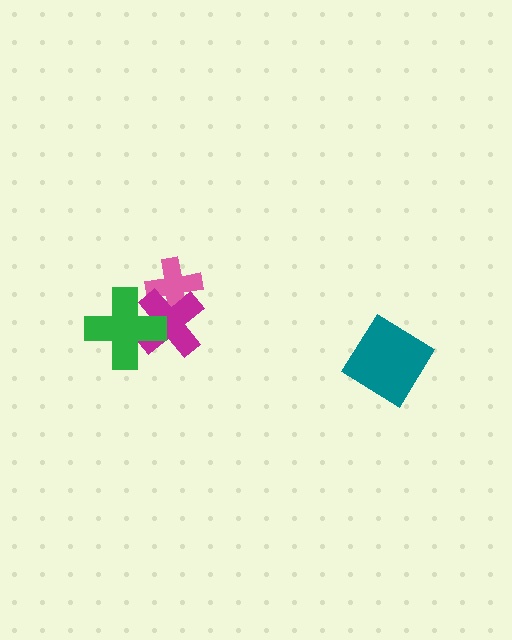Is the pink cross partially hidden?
Yes, it is partially covered by another shape.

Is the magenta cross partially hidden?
Yes, it is partially covered by another shape.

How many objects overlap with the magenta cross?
2 objects overlap with the magenta cross.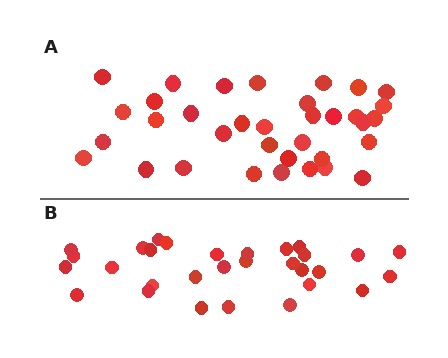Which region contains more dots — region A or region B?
Region A (the top region) has more dots.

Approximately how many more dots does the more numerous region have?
Region A has about 5 more dots than region B.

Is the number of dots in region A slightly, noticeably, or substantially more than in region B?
Region A has only slightly more — the two regions are fairly close. The ratio is roughly 1.2 to 1.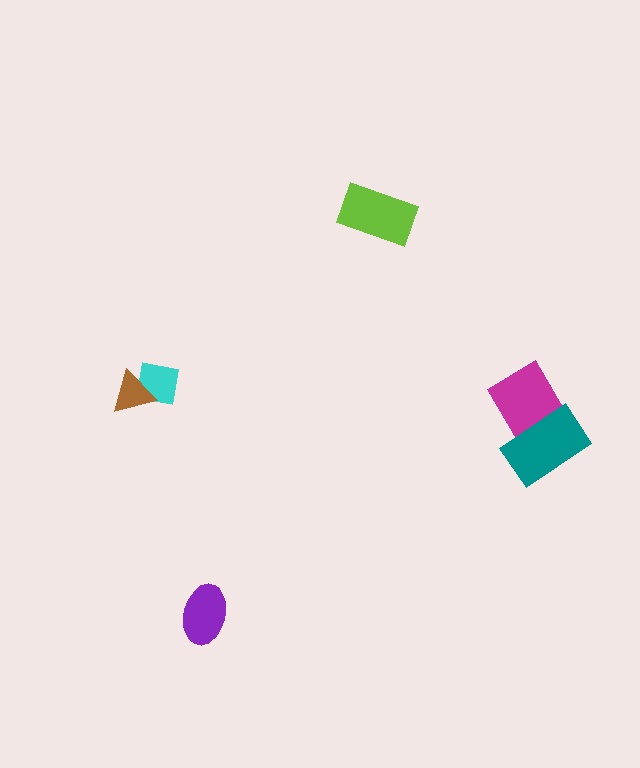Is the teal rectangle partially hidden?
No, no other shape covers it.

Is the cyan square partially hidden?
Yes, it is partially covered by another shape.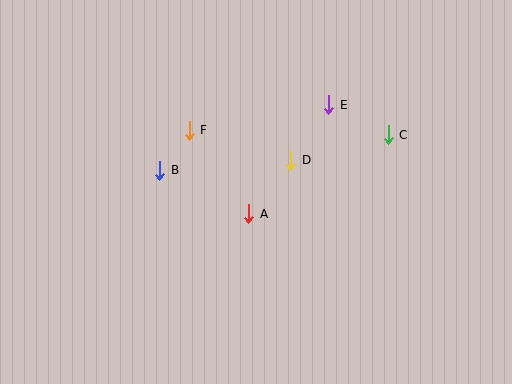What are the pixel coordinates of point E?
Point E is at (329, 105).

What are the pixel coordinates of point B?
Point B is at (160, 170).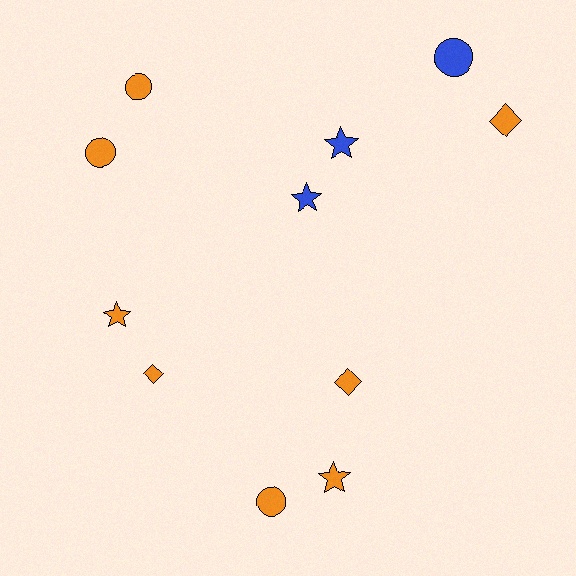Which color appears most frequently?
Orange, with 8 objects.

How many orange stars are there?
There are 2 orange stars.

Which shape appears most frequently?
Circle, with 4 objects.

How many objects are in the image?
There are 11 objects.